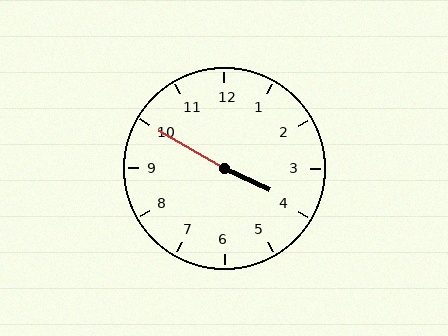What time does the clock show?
3:50.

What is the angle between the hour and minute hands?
Approximately 175 degrees.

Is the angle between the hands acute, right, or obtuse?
It is obtuse.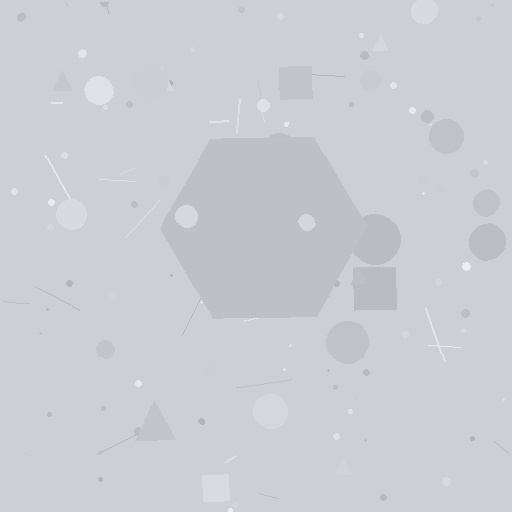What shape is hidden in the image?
A hexagon is hidden in the image.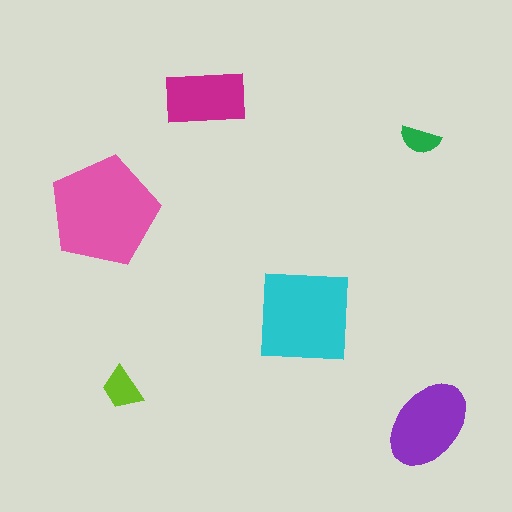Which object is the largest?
The pink pentagon.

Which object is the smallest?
The green semicircle.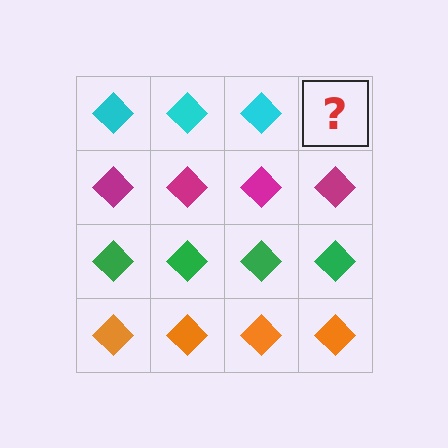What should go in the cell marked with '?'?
The missing cell should contain a cyan diamond.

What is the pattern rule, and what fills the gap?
The rule is that each row has a consistent color. The gap should be filled with a cyan diamond.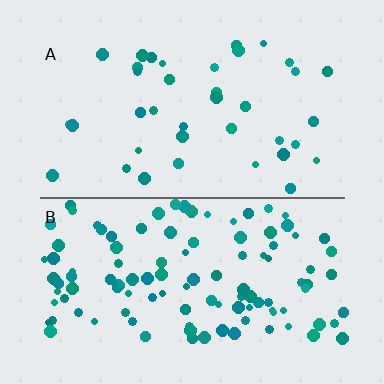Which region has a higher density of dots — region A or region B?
B (the bottom).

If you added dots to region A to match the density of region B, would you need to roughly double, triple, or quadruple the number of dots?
Approximately triple.